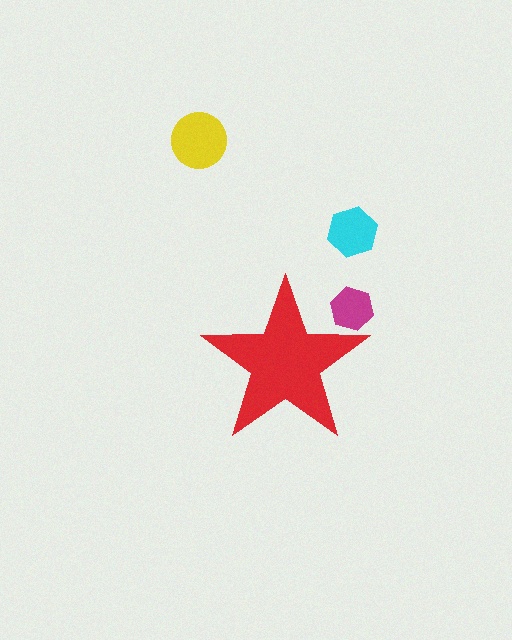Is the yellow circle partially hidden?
No, the yellow circle is fully visible.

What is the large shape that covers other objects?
A red star.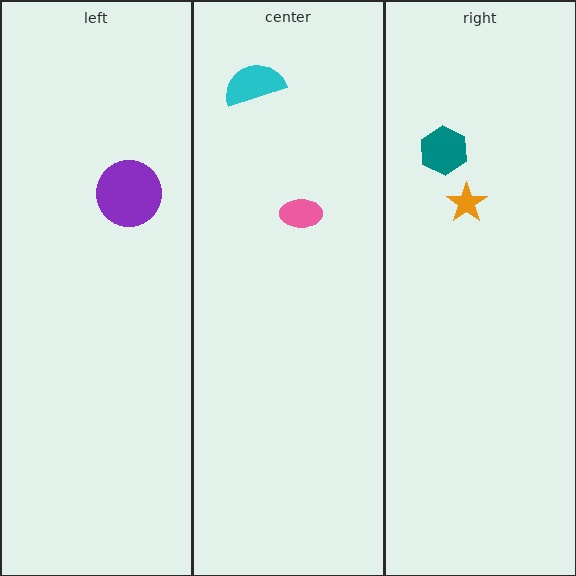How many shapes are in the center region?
2.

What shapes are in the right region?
The orange star, the teal hexagon.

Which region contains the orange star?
The right region.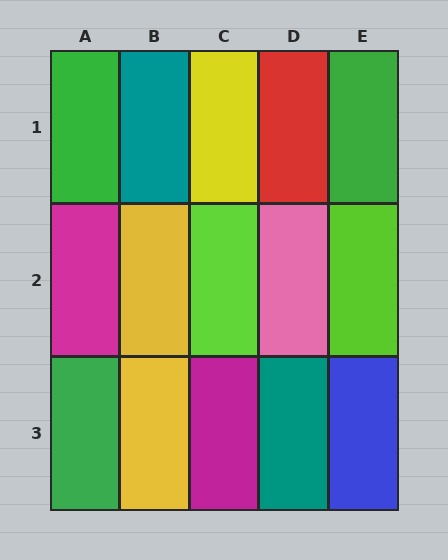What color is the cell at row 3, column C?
Magenta.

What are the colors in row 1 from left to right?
Green, teal, yellow, red, green.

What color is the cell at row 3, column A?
Green.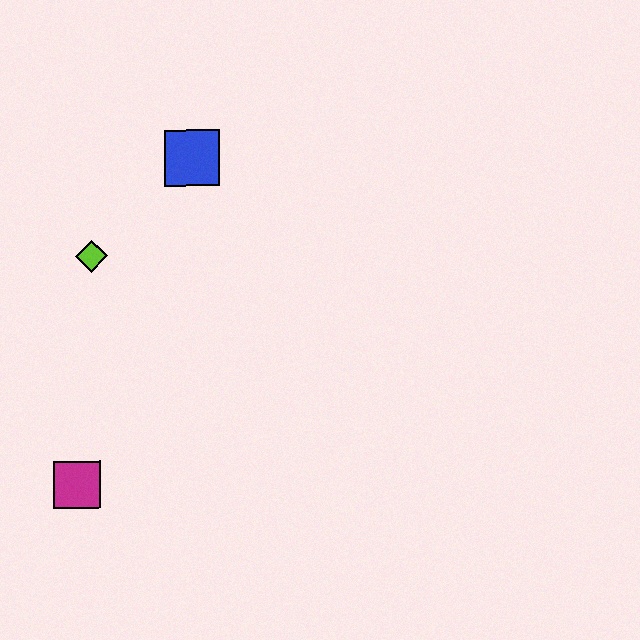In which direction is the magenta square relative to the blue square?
The magenta square is below the blue square.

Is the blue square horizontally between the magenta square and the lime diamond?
No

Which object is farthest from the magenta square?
The blue square is farthest from the magenta square.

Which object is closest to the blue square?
The lime diamond is closest to the blue square.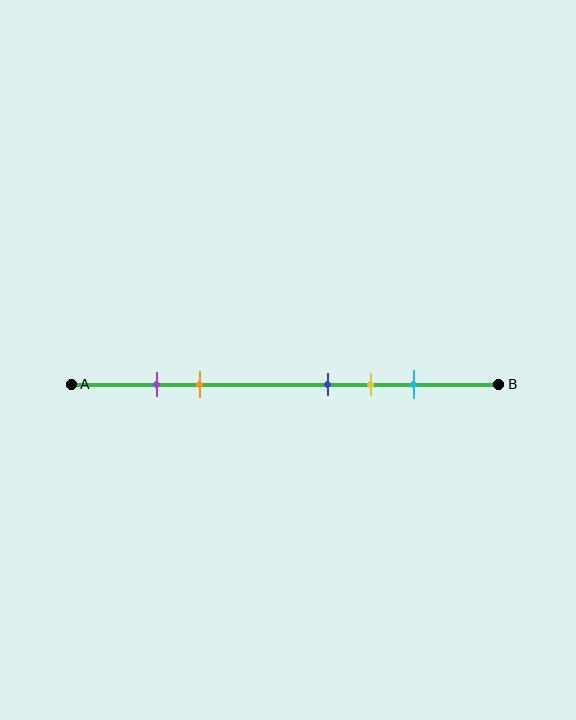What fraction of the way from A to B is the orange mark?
The orange mark is approximately 30% (0.3) of the way from A to B.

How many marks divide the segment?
There are 5 marks dividing the segment.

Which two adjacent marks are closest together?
The purple and orange marks are the closest adjacent pair.